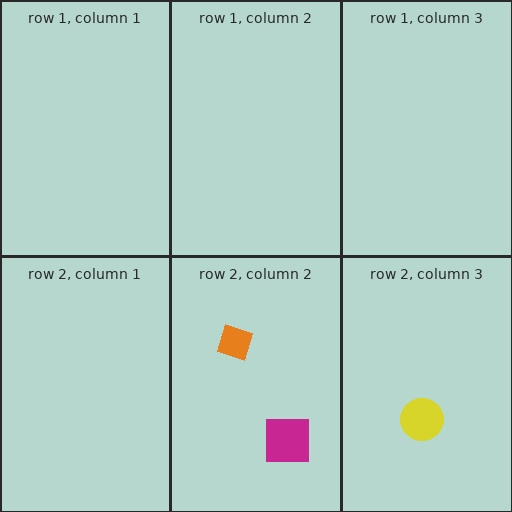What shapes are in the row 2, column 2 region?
The orange diamond, the magenta square.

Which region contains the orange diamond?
The row 2, column 2 region.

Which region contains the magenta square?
The row 2, column 2 region.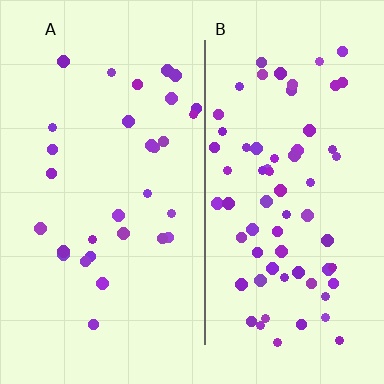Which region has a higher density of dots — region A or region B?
B (the right).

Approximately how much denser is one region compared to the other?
Approximately 2.3× — region B over region A.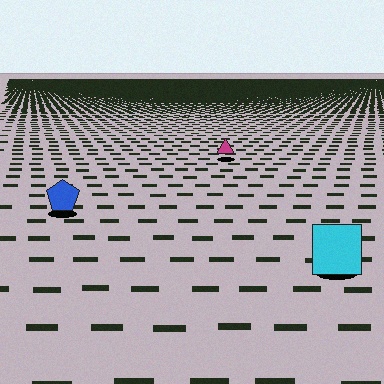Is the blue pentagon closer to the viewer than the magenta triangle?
Yes. The blue pentagon is closer — you can tell from the texture gradient: the ground texture is coarser near it.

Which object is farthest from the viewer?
The magenta triangle is farthest from the viewer. It appears smaller and the ground texture around it is denser.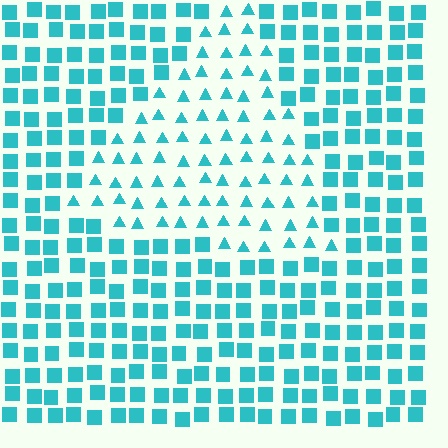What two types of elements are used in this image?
The image uses triangles inside the triangle region and squares outside it.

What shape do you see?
I see a triangle.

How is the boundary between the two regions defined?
The boundary is defined by a change in element shape: triangles inside vs. squares outside. All elements share the same color and spacing.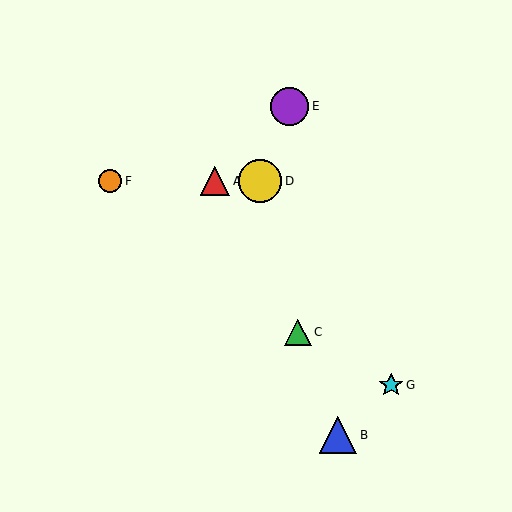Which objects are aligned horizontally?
Objects A, D, F are aligned horizontally.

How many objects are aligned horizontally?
3 objects (A, D, F) are aligned horizontally.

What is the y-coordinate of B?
Object B is at y≈435.